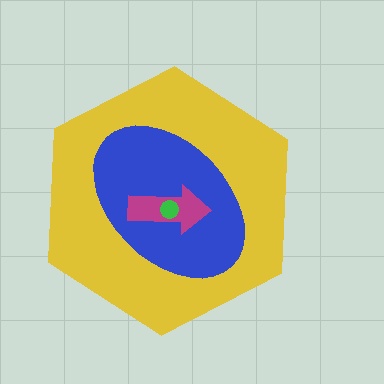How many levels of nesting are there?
4.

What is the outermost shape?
The yellow hexagon.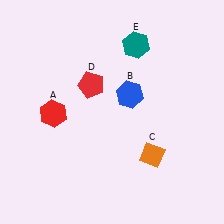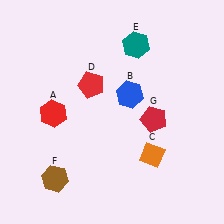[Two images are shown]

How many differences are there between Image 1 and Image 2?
There are 2 differences between the two images.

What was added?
A brown hexagon (F), a red pentagon (G) were added in Image 2.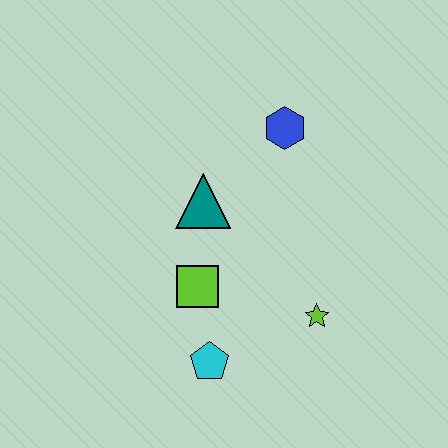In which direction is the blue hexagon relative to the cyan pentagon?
The blue hexagon is above the cyan pentagon.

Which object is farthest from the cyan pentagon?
The blue hexagon is farthest from the cyan pentagon.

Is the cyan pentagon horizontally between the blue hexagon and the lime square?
Yes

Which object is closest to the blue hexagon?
The teal triangle is closest to the blue hexagon.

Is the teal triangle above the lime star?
Yes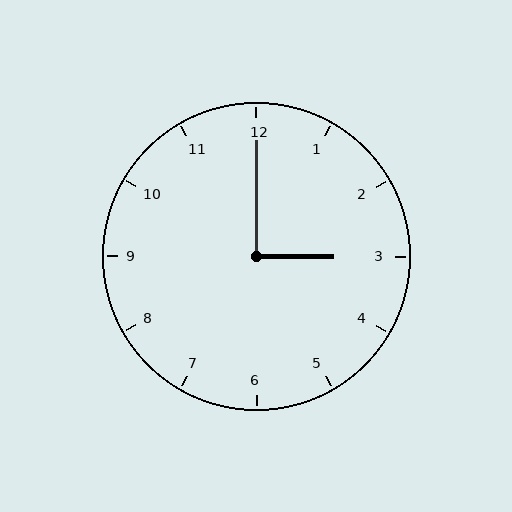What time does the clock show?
3:00.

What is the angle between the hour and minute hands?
Approximately 90 degrees.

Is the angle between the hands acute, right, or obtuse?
It is right.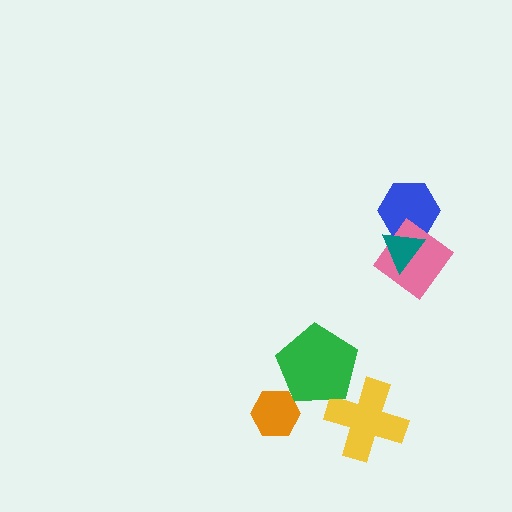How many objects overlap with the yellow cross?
1 object overlaps with the yellow cross.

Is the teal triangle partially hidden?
No, no other shape covers it.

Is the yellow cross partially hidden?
Yes, it is partially covered by another shape.